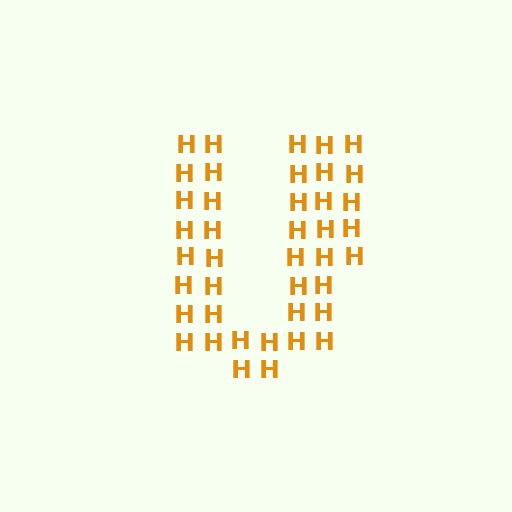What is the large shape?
The large shape is the letter U.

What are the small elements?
The small elements are letter H's.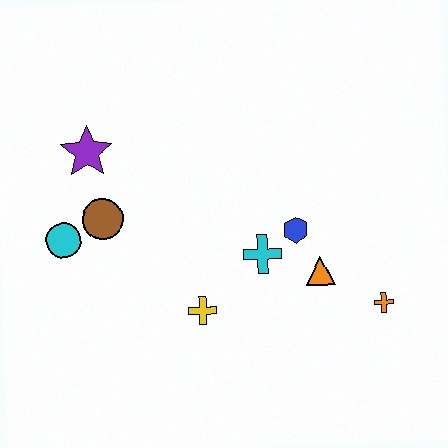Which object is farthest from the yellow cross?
The purple star is farthest from the yellow cross.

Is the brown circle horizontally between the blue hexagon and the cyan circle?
Yes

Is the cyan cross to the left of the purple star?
No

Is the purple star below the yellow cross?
No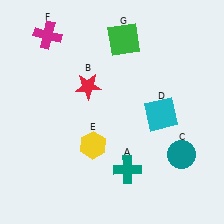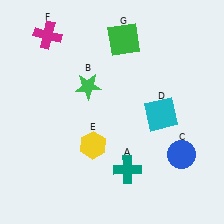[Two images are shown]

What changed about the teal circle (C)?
In Image 1, C is teal. In Image 2, it changed to blue.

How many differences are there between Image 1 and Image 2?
There are 2 differences between the two images.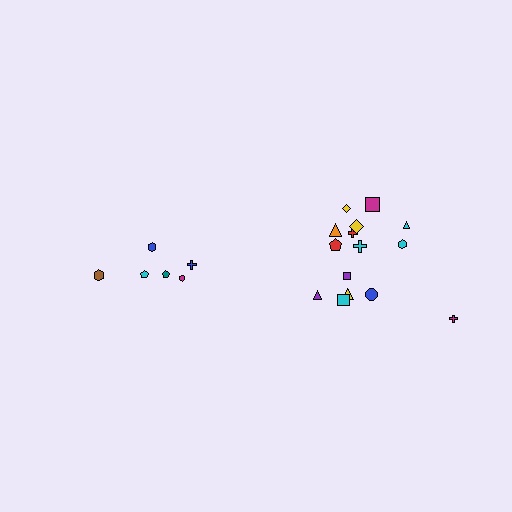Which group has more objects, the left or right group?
The right group.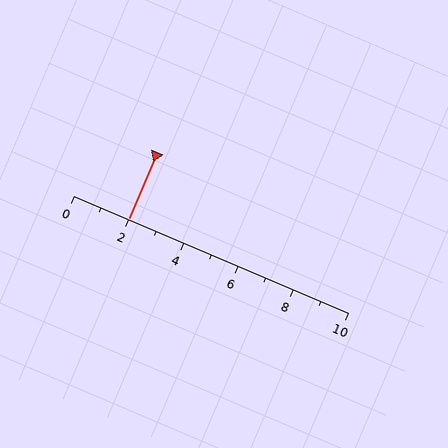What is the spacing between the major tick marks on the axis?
The major ticks are spaced 2 apart.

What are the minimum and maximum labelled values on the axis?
The axis runs from 0 to 10.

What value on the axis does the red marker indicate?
The marker indicates approximately 2.